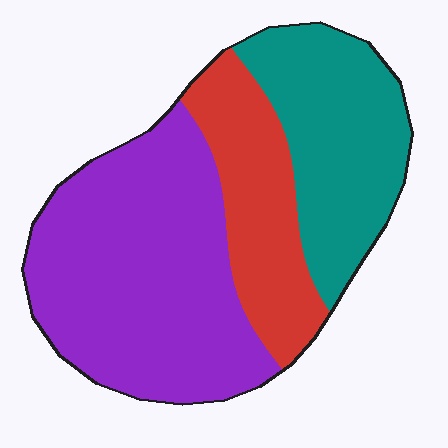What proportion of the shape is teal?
Teal covers 29% of the shape.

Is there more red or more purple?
Purple.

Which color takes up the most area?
Purple, at roughly 50%.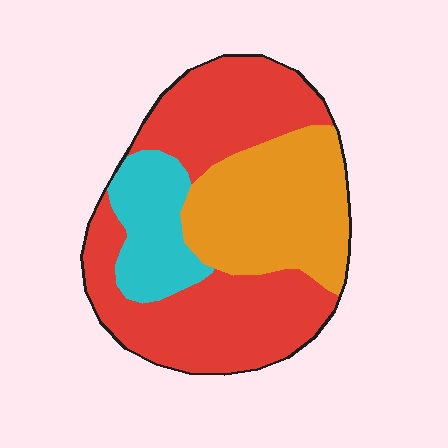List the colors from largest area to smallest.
From largest to smallest: red, orange, cyan.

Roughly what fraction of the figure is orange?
Orange covers around 30% of the figure.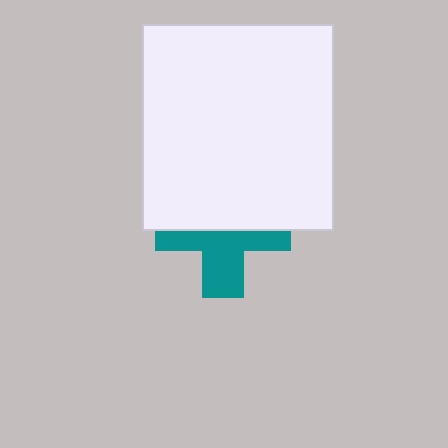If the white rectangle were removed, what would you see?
You would see the complete teal cross.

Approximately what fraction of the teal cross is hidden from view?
Roughly 52% of the teal cross is hidden behind the white rectangle.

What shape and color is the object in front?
The object in front is a white rectangle.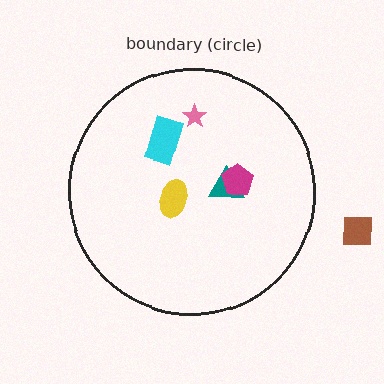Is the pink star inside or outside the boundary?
Inside.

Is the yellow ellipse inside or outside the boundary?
Inside.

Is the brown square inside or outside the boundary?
Outside.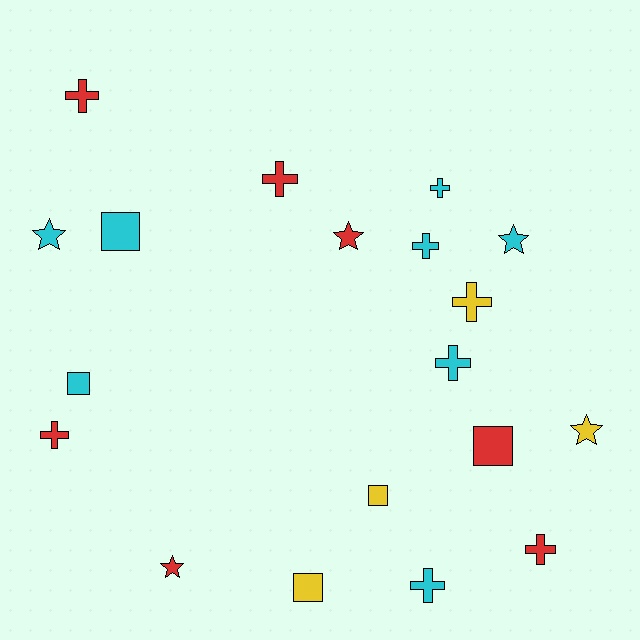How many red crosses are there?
There are 4 red crosses.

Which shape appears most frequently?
Cross, with 9 objects.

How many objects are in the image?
There are 19 objects.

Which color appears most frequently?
Cyan, with 8 objects.